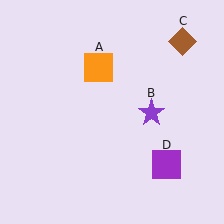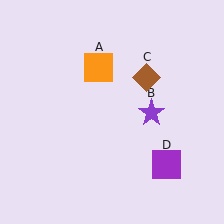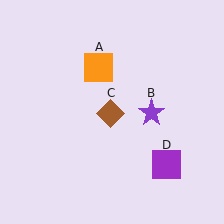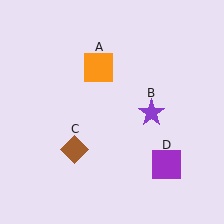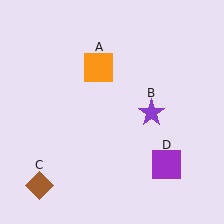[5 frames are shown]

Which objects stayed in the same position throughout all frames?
Orange square (object A) and purple star (object B) and purple square (object D) remained stationary.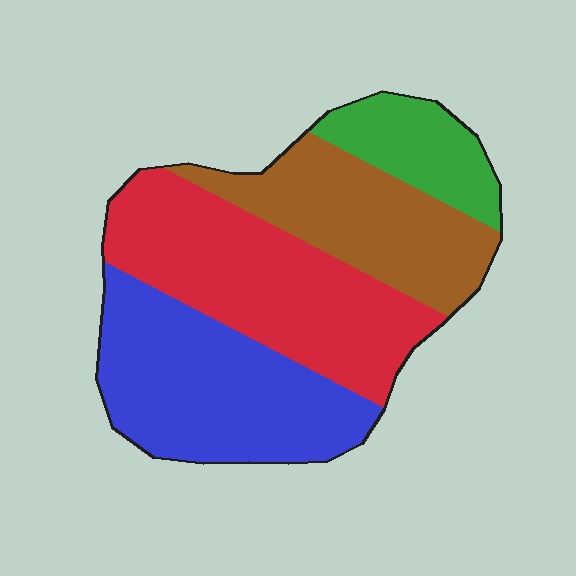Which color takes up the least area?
Green, at roughly 10%.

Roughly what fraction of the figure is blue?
Blue takes up between a quarter and a half of the figure.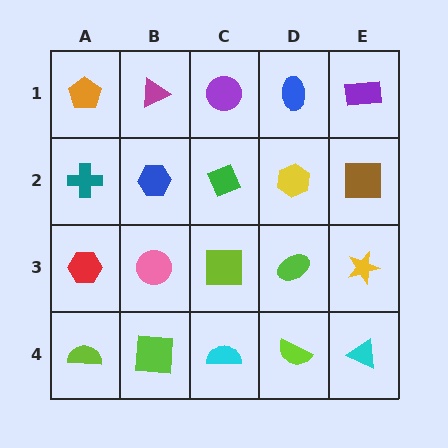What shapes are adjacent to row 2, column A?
An orange pentagon (row 1, column A), a red hexagon (row 3, column A), a blue hexagon (row 2, column B).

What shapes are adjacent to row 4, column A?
A red hexagon (row 3, column A), a lime square (row 4, column B).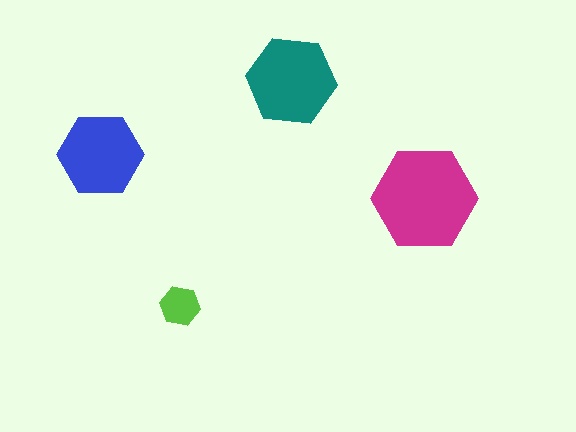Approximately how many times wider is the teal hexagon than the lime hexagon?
About 2.5 times wider.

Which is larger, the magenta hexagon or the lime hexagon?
The magenta one.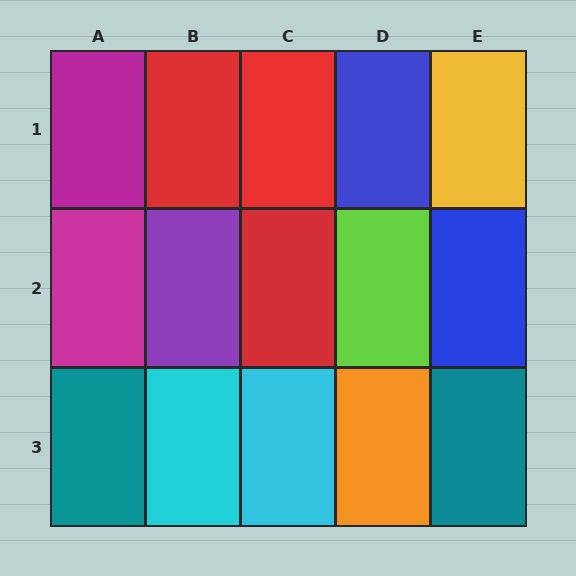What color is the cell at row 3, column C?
Cyan.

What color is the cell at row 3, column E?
Teal.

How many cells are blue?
2 cells are blue.